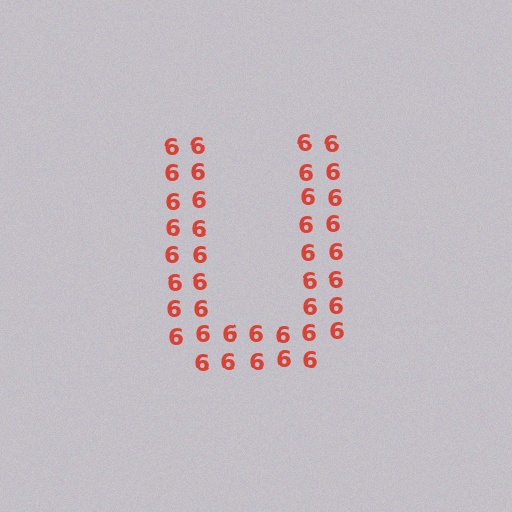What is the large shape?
The large shape is the letter U.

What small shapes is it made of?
It is made of small digit 6's.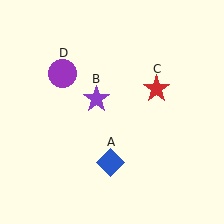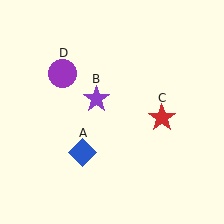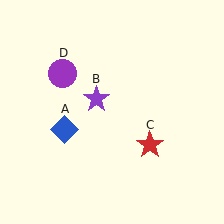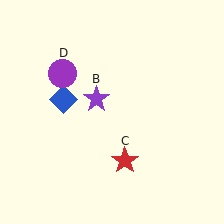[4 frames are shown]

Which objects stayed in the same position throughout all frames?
Purple star (object B) and purple circle (object D) remained stationary.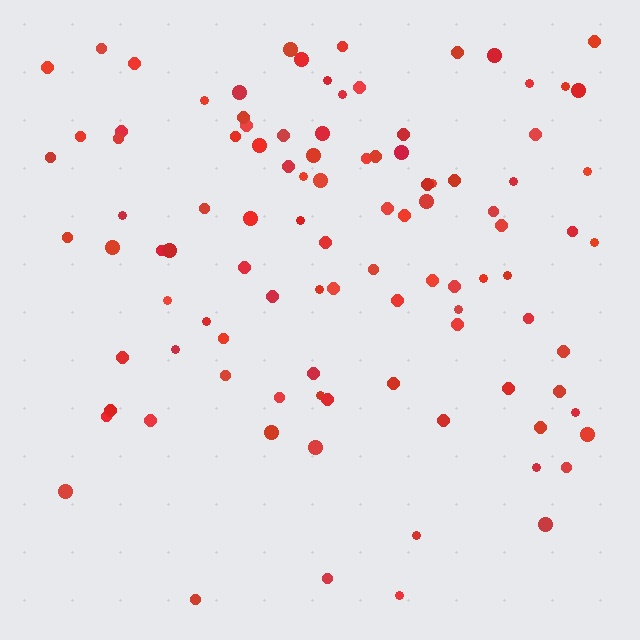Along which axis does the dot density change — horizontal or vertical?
Vertical.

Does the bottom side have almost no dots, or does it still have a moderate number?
Still a moderate number, just noticeably fewer than the top.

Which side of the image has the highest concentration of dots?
The top.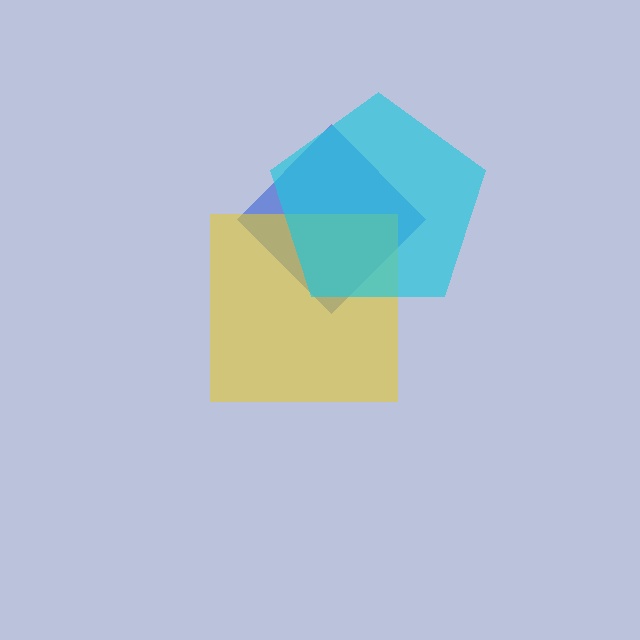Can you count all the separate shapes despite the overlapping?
Yes, there are 3 separate shapes.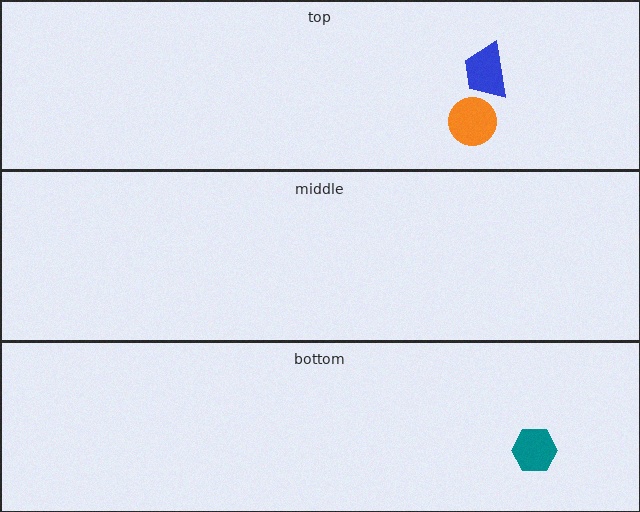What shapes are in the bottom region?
The teal hexagon.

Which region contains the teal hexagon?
The bottom region.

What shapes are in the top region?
The orange circle, the blue trapezoid.